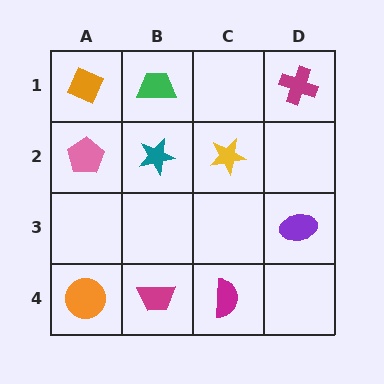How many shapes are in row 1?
3 shapes.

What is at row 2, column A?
A pink pentagon.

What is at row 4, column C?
A magenta semicircle.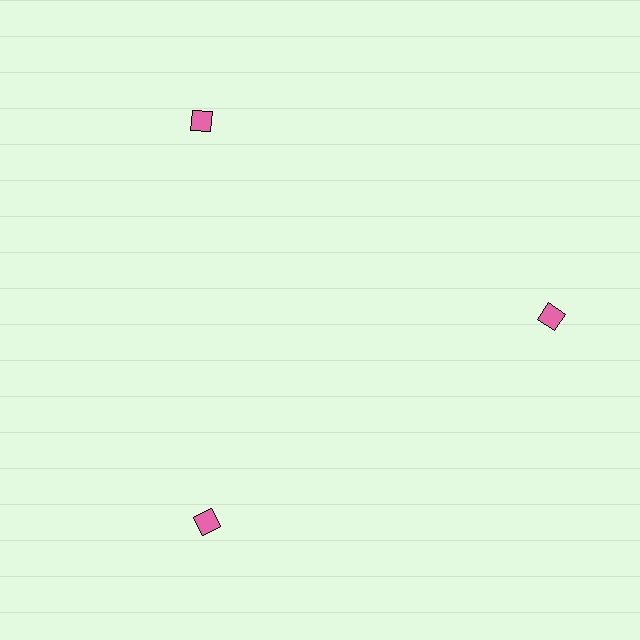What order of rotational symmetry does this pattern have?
This pattern has 3-fold rotational symmetry.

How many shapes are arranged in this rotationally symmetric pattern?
There are 3 shapes, arranged in 3 groups of 1.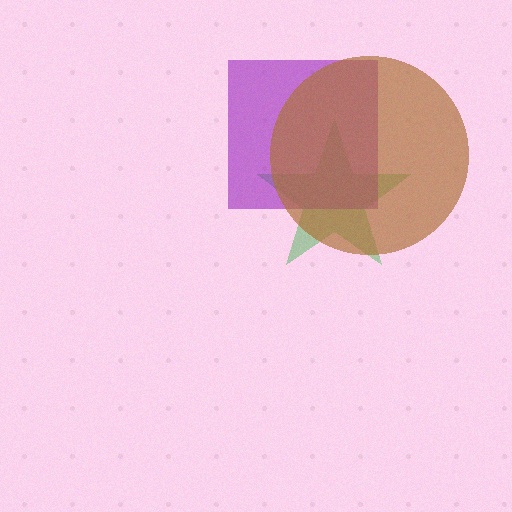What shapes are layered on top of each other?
The layered shapes are: a green star, a purple square, a brown circle.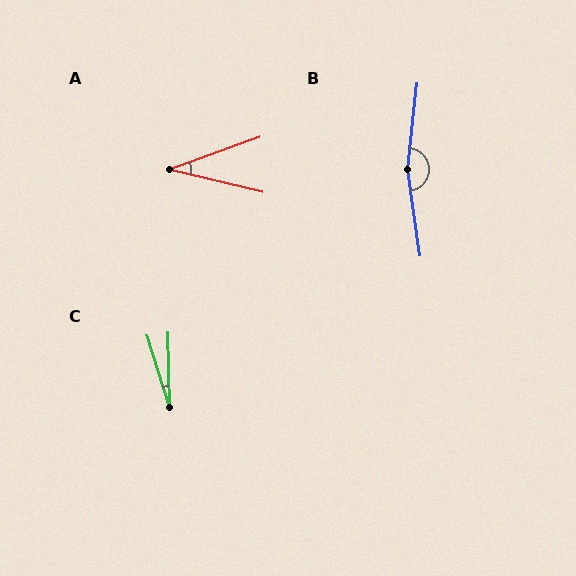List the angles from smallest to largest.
C (16°), A (33°), B (166°).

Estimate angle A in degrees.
Approximately 33 degrees.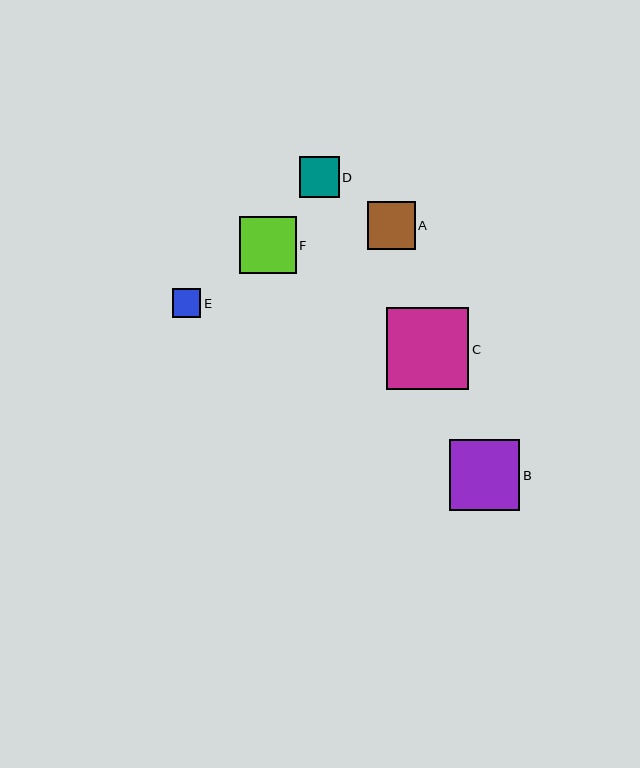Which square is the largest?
Square C is the largest with a size of approximately 82 pixels.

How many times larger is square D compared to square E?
Square D is approximately 1.4 times the size of square E.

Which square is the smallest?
Square E is the smallest with a size of approximately 28 pixels.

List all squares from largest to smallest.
From largest to smallest: C, B, F, A, D, E.